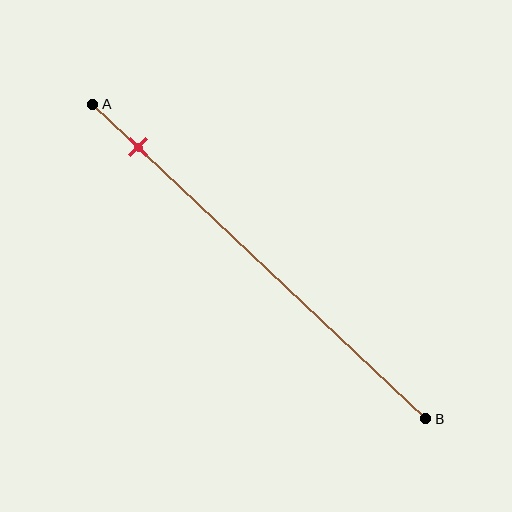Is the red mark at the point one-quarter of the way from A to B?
No, the mark is at about 15% from A, not at the 25% one-quarter point.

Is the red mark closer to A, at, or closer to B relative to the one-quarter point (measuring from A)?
The red mark is closer to point A than the one-quarter point of segment AB.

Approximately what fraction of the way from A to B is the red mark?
The red mark is approximately 15% of the way from A to B.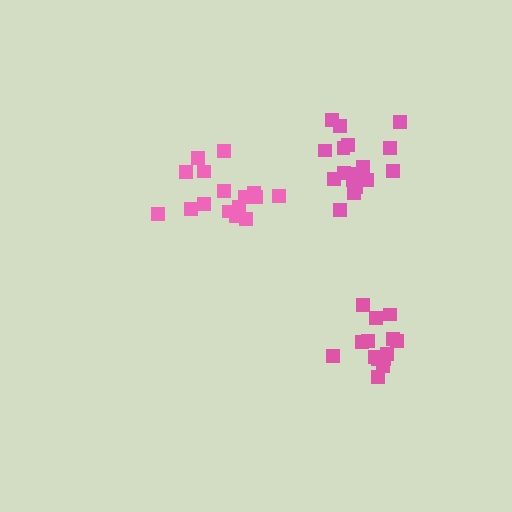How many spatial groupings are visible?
There are 3 spatial groupings.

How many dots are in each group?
Group 1: 16 dots, Group 2: 14 dots, Group 3: 17 dots (47 total).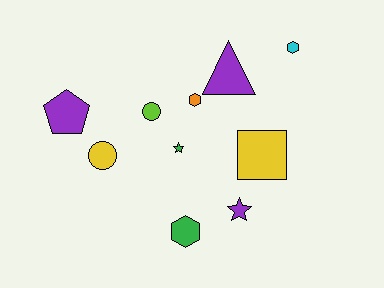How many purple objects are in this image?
There are 3 purple objects.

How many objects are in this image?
There are 10 objects.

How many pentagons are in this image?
There is 1 pentagon.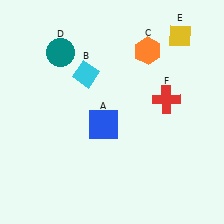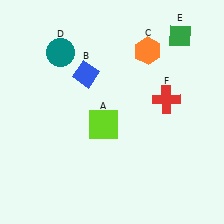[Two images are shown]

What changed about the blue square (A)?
In Image 1, A is blue. In Image 2, it changed to lime.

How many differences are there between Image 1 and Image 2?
There are 3 differences between the two images.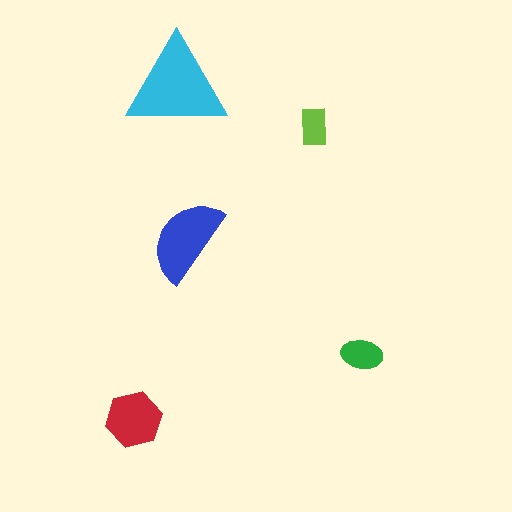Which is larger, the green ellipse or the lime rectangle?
The green ellipse.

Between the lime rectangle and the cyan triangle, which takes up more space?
The cyan triangle.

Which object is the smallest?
The lime rectangle.